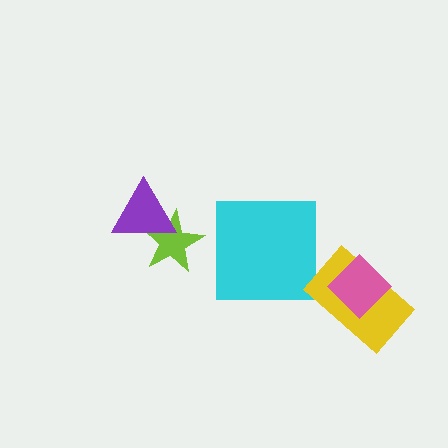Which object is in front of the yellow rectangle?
The pink diamond is in front of the yellow rectangle.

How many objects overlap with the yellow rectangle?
1 object overlaps with the yellow rectangle.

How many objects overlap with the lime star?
1 object overlaps with the lime star.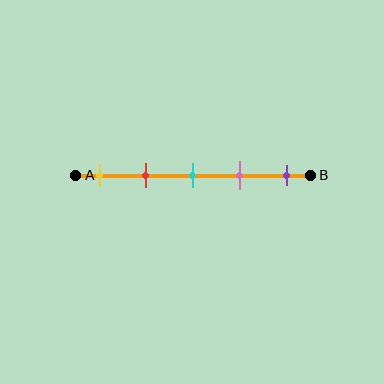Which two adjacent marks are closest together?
The cyan and pink marks are the closest adjacent pair.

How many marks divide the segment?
There are 5 marks dividing the segment.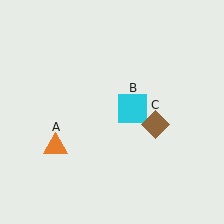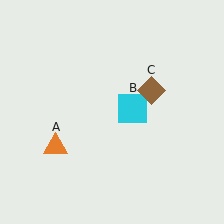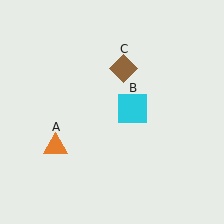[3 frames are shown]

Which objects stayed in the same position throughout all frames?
Orange triangle (object A) and cyan square (object B) remained stationary.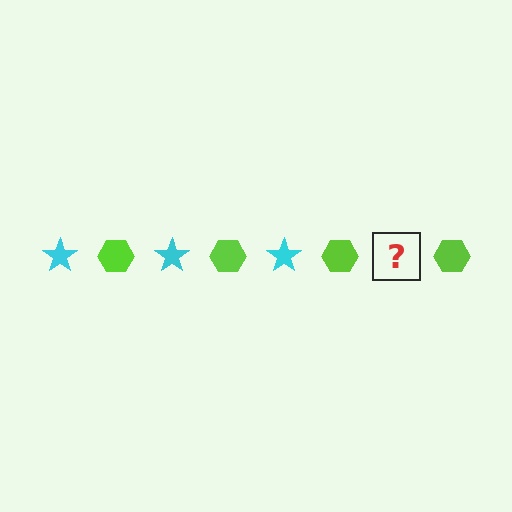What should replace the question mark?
The question mark should be replaced with a cyan star.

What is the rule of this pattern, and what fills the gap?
The rule is that the pattern alternates between cyan star and lime hexagon. The gap should be filled with a cyan star.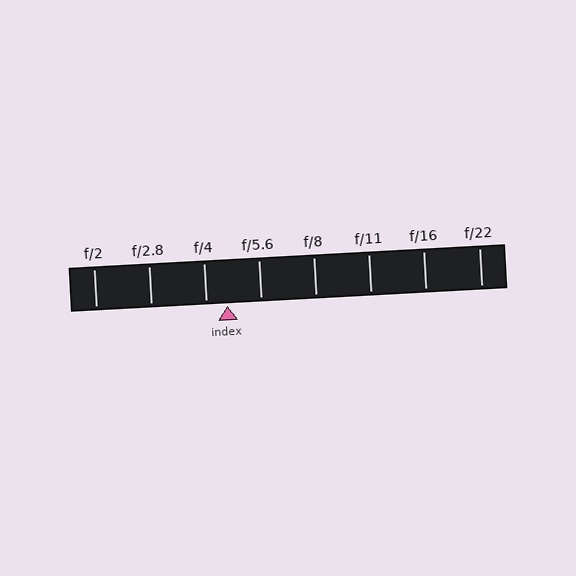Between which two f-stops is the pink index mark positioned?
The index mark is between f/4 and f/5.6.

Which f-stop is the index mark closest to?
The index mark is closest to f/4.